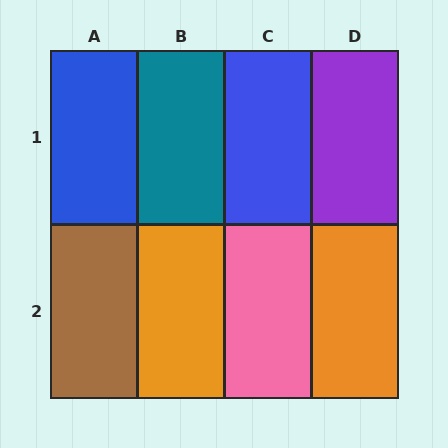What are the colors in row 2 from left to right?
Brown, orange, pink, orange.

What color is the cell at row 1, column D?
Purple.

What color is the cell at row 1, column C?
Blue.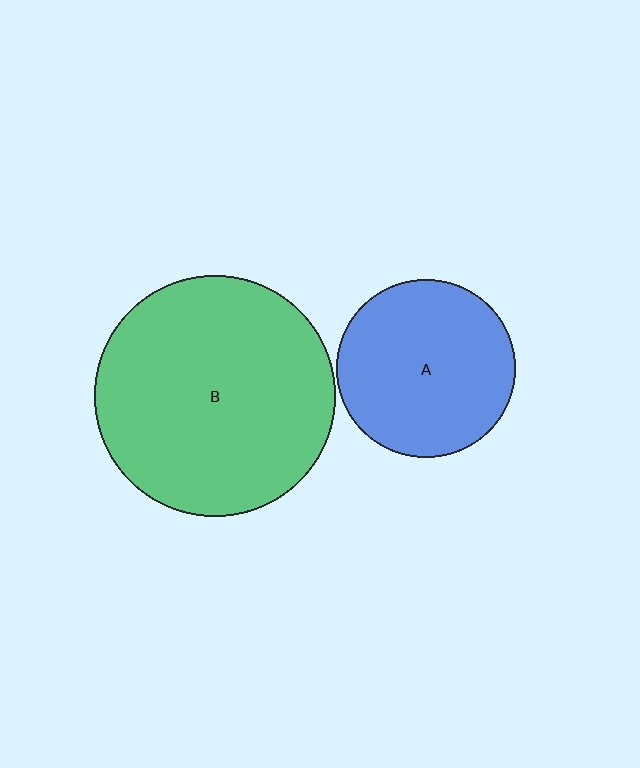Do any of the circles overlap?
No, none of the circles overlap.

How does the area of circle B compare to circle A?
Approximately 1.8 times.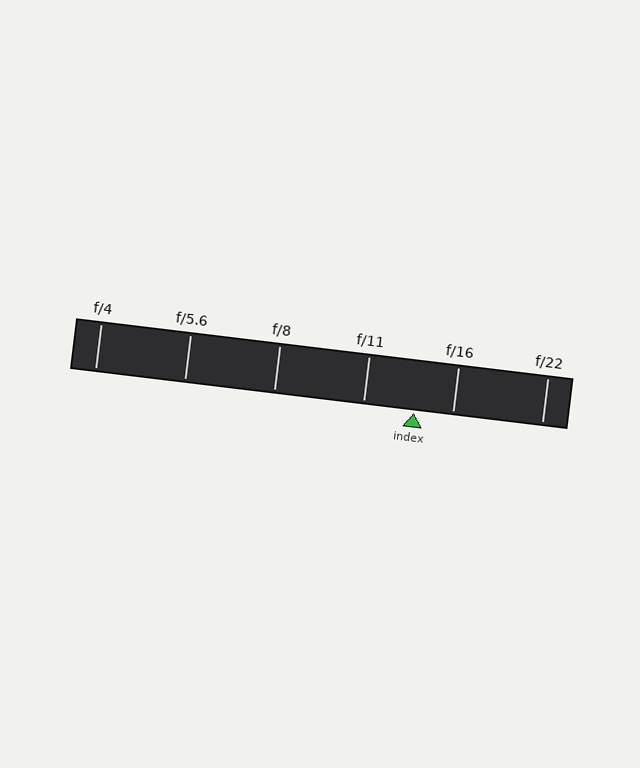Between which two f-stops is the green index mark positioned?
The index mark is between f/11 and f/16.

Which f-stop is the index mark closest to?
The index mark is closest to f/16.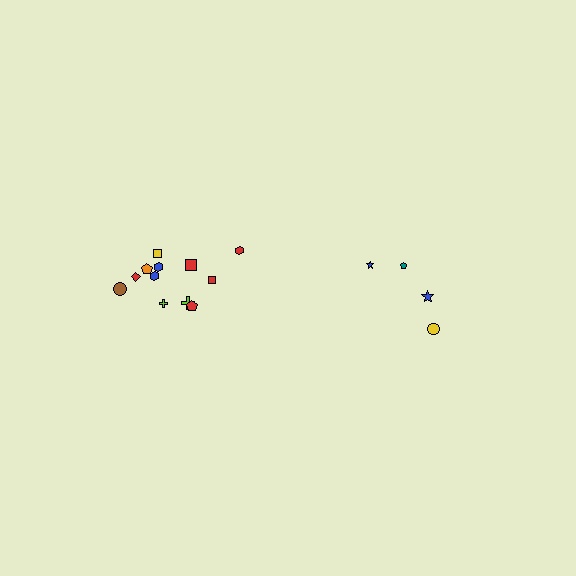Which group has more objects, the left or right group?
The left group.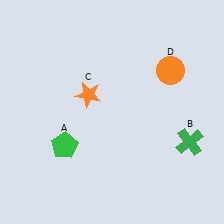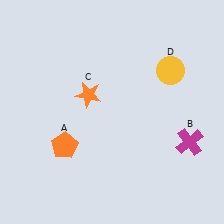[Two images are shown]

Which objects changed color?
A changed from green to orange. B changed from green to magenta. D changed from orange to yellow.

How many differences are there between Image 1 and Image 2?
There are 3 differences between the two images.